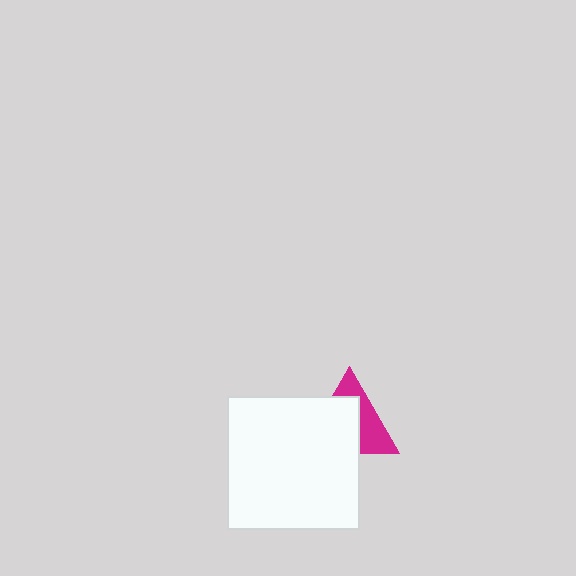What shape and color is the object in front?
The object in front is a white square.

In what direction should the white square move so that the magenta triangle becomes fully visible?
The white square should move toward the lower-left. That is the shortest direction to clear the overlap and leave the magenta triangle fully visible.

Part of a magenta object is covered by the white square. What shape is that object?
It is a triangle.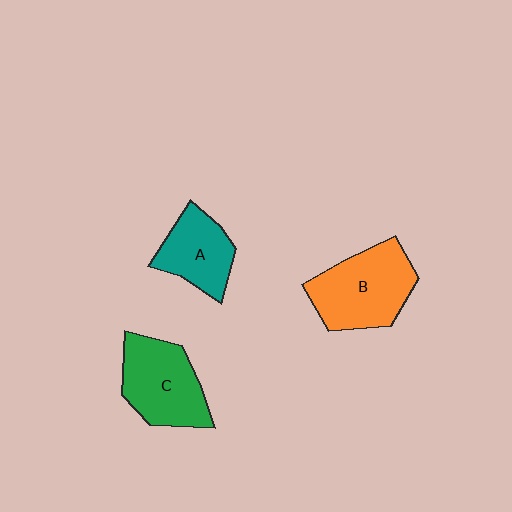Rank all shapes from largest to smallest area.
From largest to smallest: B (orange), C (green), A (teal).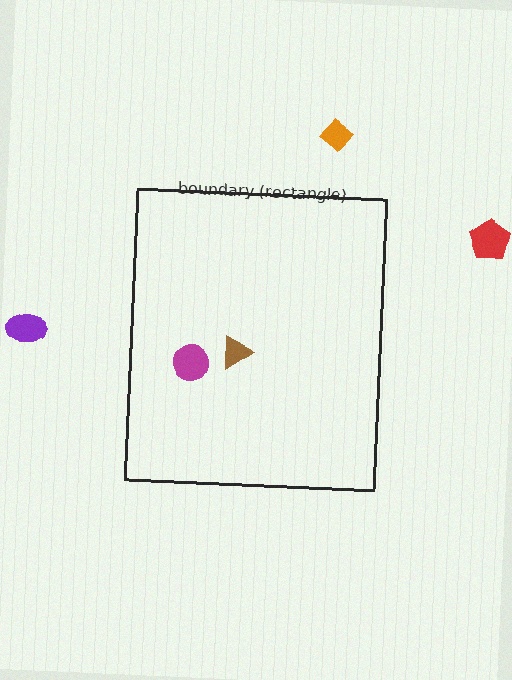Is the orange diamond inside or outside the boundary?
Outside.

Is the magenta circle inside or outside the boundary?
Inside.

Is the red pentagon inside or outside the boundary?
Outside.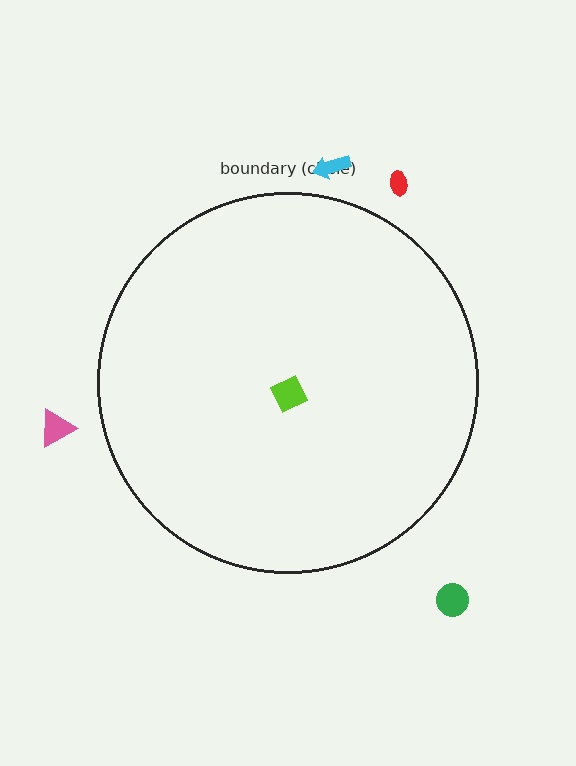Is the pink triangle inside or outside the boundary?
Outside.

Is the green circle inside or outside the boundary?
Outside.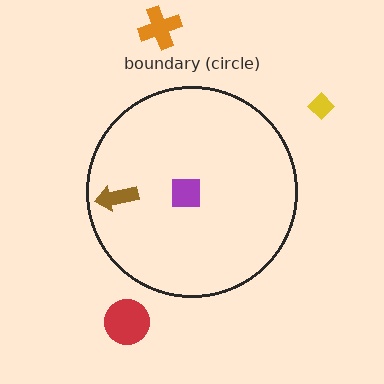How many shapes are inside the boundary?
2 inside, 3 outside.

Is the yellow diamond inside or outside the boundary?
Outside.